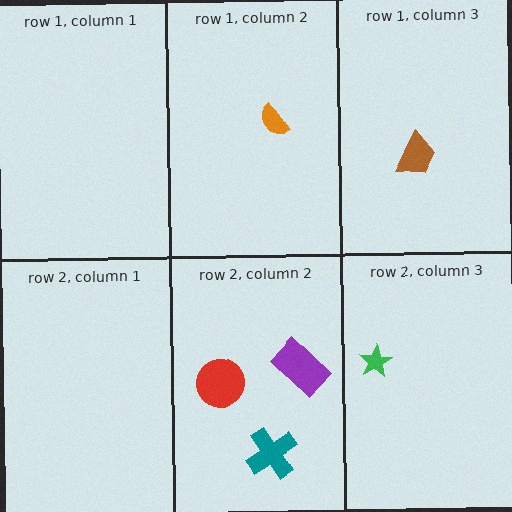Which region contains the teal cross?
The row 2, column 2 region.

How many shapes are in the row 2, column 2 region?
3.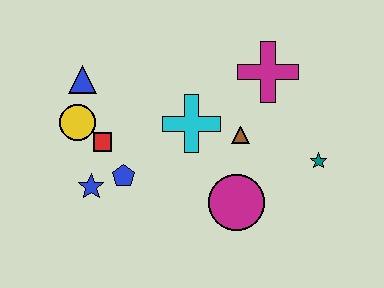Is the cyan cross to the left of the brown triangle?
Yes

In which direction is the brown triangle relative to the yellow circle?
The brown triangle is to the right of the yellow circle.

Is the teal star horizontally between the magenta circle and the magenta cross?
No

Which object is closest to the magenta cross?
The brown triangle is closest to the magenta cross.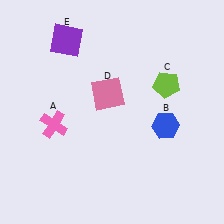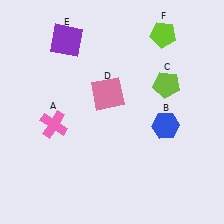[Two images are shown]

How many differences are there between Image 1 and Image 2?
There is 1 difference between the two images.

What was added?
A lime pentagon (F) was added in Image 2.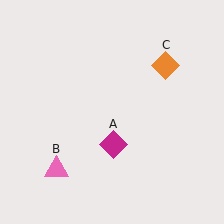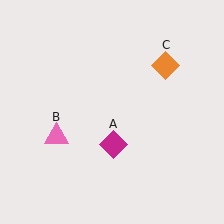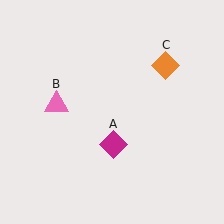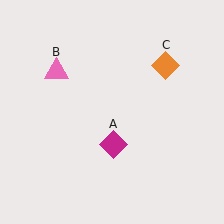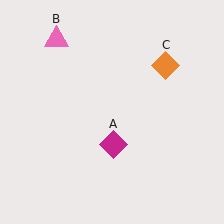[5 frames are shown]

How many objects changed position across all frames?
1 object changed position: pink triangle (object B).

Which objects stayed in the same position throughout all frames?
Magenta diamond (object A) and orange diamond (object C) remained stationary.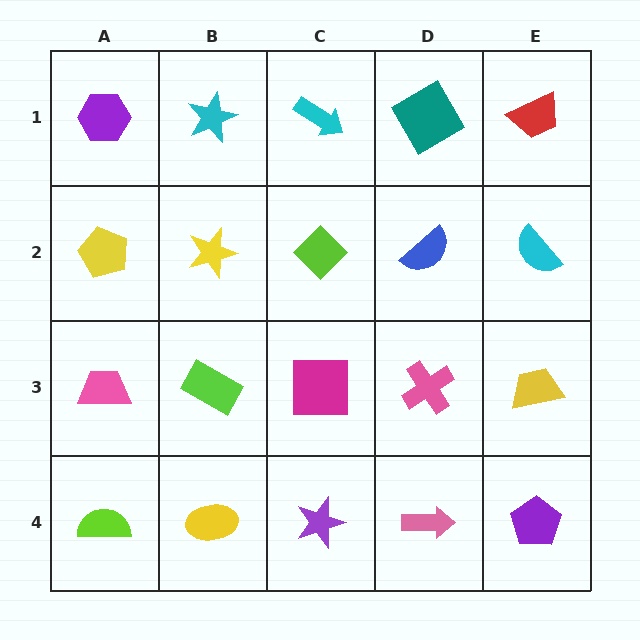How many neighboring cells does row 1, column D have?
3.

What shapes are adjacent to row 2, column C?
A cyan arrow (row 1, column C), a magenta square (row 3, column C), a yellow star (row 2, column B), a blue semicircle (row 2, column D).